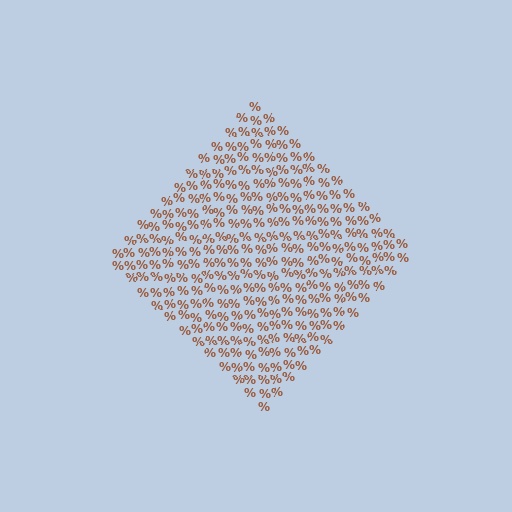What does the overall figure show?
The overall figure shows a diamond.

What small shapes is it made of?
It is made of small percent signs.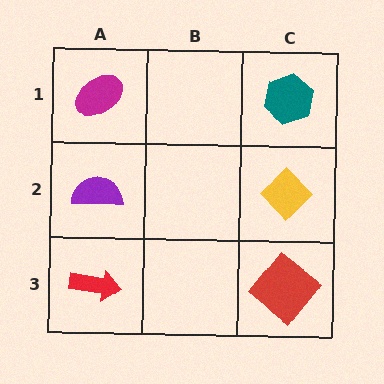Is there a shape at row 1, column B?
No, that cell is empty.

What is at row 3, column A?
A red arrow.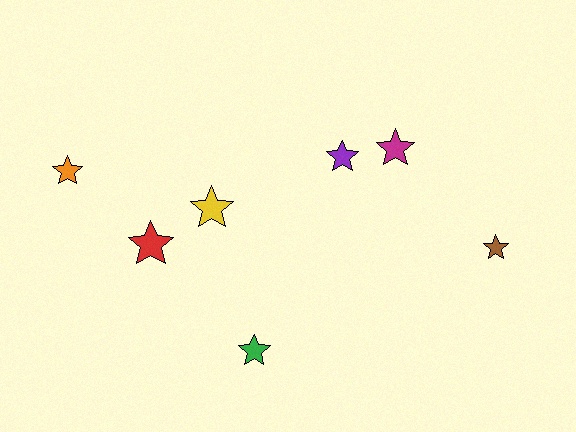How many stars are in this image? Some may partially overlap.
There are 7 stars.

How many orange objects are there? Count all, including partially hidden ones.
There is 1 orange object.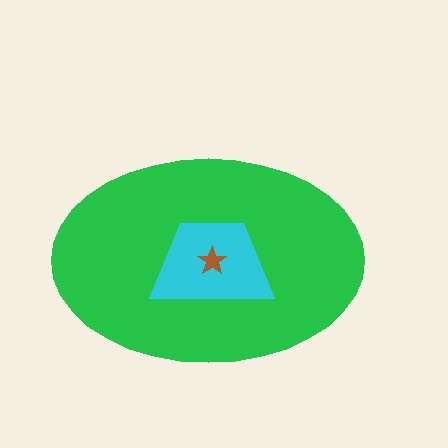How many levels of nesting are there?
3.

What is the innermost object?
The brown star.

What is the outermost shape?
The green ellipse.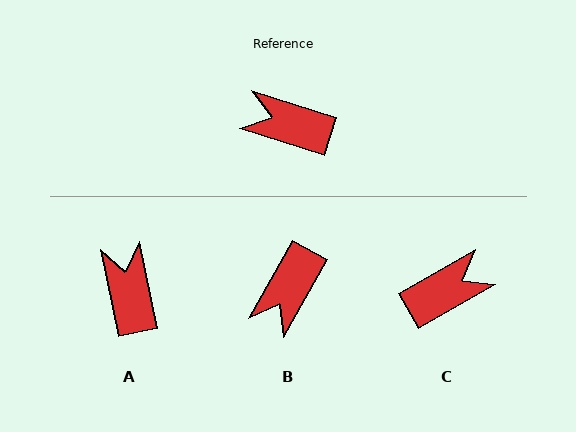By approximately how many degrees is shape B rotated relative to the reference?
Approximately 78 degrees counter-clockwise.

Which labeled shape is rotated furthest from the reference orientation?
C, about 133 degrees away.